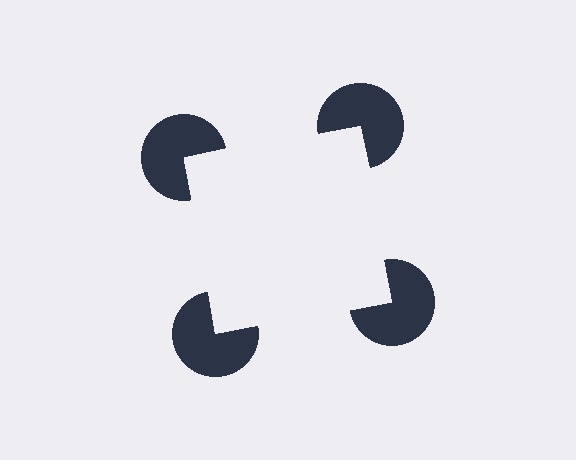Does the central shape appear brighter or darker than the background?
It typically appears slightly brighter than the background, even though no actual brightness change is drawn.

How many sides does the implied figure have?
4 sides.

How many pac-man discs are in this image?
There are 4 — one at each vertex of the illusory square.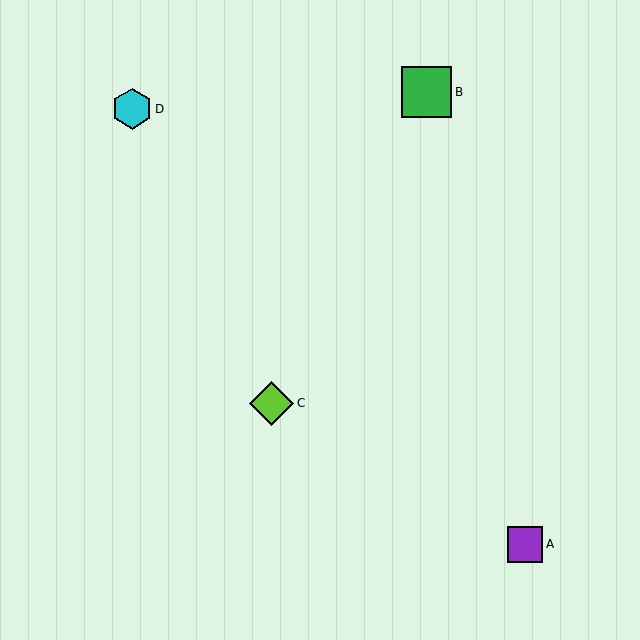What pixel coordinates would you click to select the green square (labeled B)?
Click at (427, 92) to select the green square B.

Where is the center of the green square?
The center of the green square is at (427, 92).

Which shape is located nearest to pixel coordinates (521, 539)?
The purple square (labeled A) at (525, 545) is nearest to that location.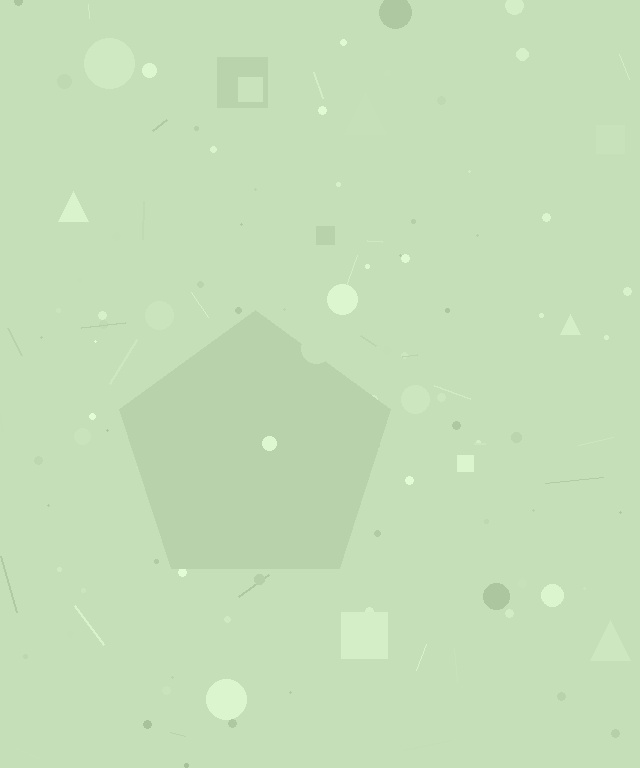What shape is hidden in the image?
A pentagon is hidden in the image.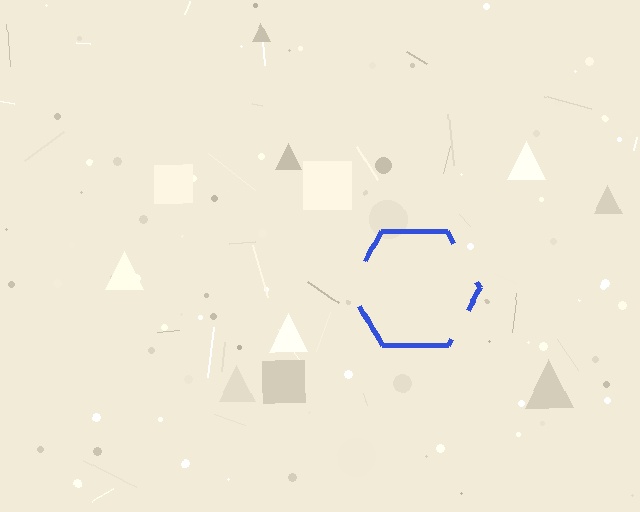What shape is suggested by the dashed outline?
The dashed outline suggests a hexagon.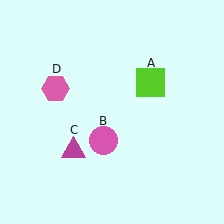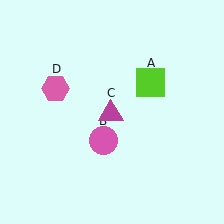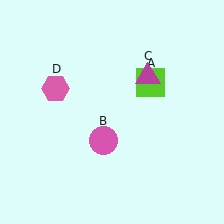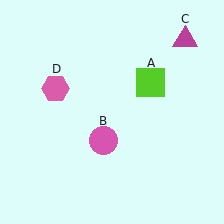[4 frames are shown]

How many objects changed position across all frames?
1 object changed position: magenta triangle (object C).